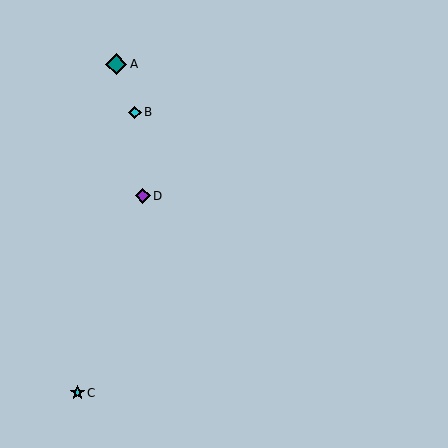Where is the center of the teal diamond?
The center of the teal diamond is at (116, 64).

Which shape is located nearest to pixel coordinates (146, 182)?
The purple diamond (labeled D) at (143, 196) is nearest to that location.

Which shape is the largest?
The teal diamond (labeled A) is the largest.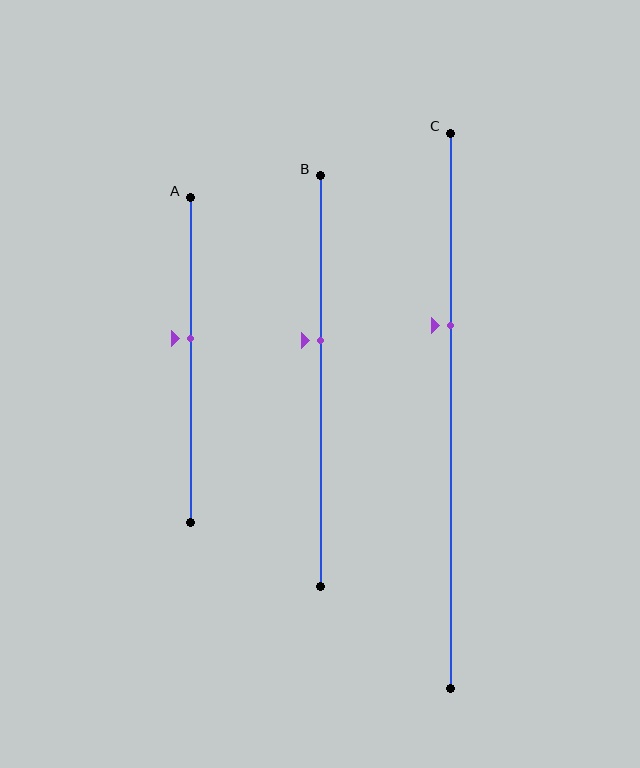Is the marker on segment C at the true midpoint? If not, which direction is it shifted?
No, the marker on segment C is shifted upward by about 15% of the segment length.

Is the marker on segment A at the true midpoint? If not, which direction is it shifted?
No, the marker on segment A is shifted upward by about 7% of the segment length.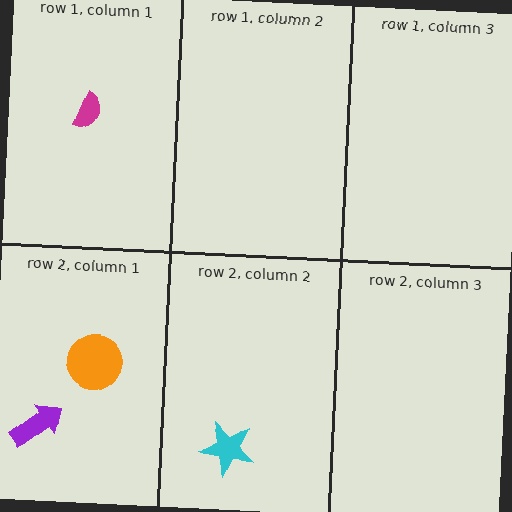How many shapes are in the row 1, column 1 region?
1.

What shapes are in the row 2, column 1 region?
The orange circle, the purple arrow.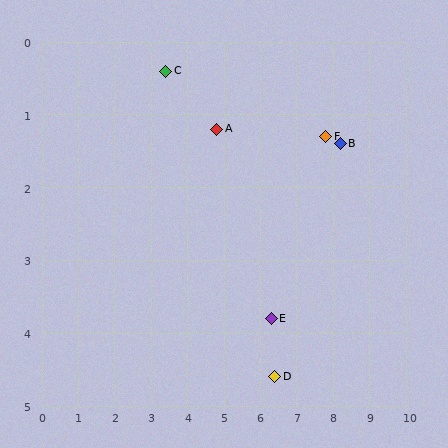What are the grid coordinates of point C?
Point C is at approximately (3.4, 0.4).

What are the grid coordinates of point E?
Point E is at approximately (6.3, 3.8).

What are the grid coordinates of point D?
Point D is at approximately (6.4, 4.6).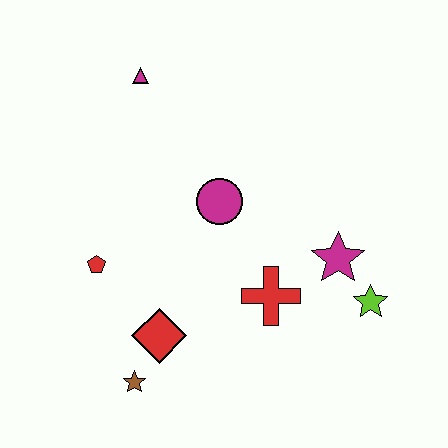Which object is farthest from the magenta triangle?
The lime star is farthest from the magenta triangle.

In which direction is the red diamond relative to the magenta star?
The red diamond is to the left of the magenta star.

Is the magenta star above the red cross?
Yes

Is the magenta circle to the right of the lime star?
No